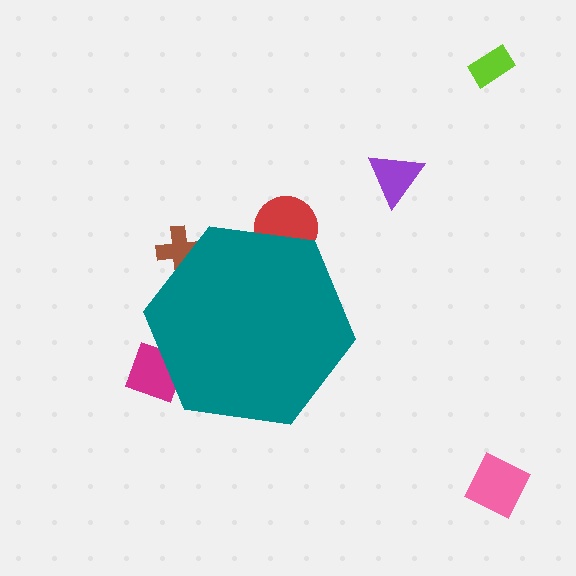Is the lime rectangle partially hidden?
No, the lime rectangle is fully visible.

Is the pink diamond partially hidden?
No, the pink diamond is fully visible.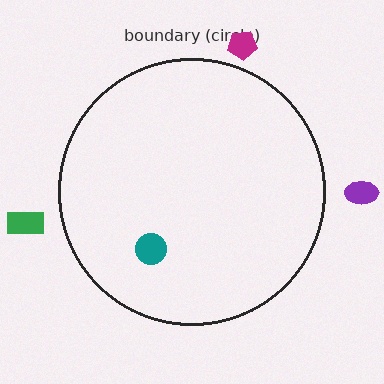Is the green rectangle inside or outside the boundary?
Outside.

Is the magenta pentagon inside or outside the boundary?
Outside.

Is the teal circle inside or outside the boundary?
Inside.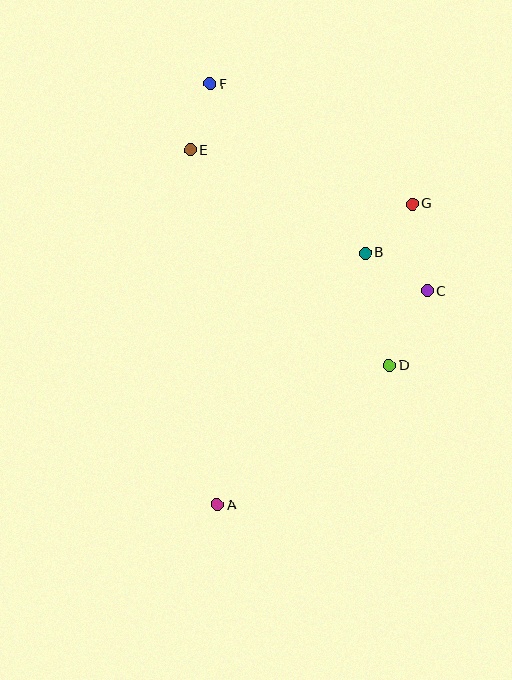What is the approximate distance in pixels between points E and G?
The distance between E and G is approximately 229 pixels.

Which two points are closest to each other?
Points B and G are closest to each other.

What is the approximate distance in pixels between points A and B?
The distance between A and B is approximately 292 pixels.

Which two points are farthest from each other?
Points A and F are farthest from each other.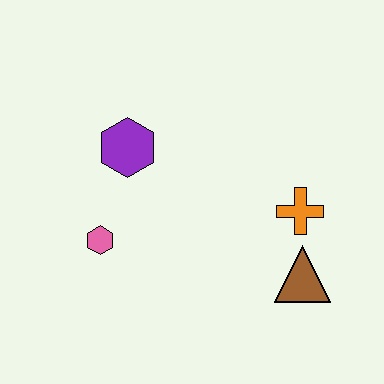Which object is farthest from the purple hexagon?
The brown triangle is farthest from the purple hexagon.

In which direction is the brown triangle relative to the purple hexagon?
The brown triangle is to the right of the purple hexagon.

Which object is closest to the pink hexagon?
The purple hexagon is closest to the pink hexagon.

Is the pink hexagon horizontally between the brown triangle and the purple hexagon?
No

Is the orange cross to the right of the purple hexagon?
Yes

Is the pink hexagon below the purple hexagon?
Yes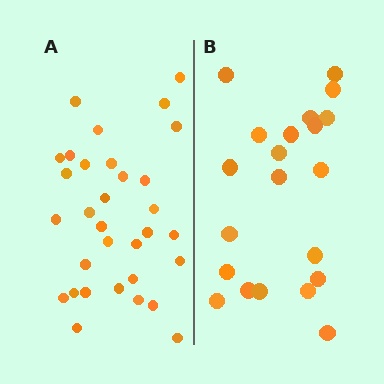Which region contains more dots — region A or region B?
Region A (the left region) has more dots.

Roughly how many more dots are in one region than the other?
Region A has roughly 12 or so more dots than region B.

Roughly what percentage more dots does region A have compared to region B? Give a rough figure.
About 50% more.